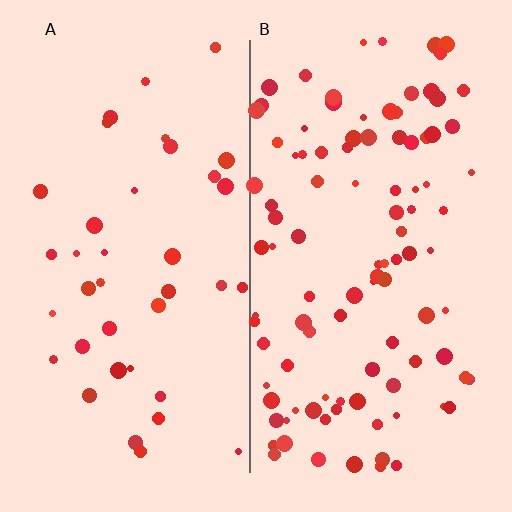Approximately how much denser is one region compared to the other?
Approximately 2.7× — region B over region A.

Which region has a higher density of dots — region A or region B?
B (the right).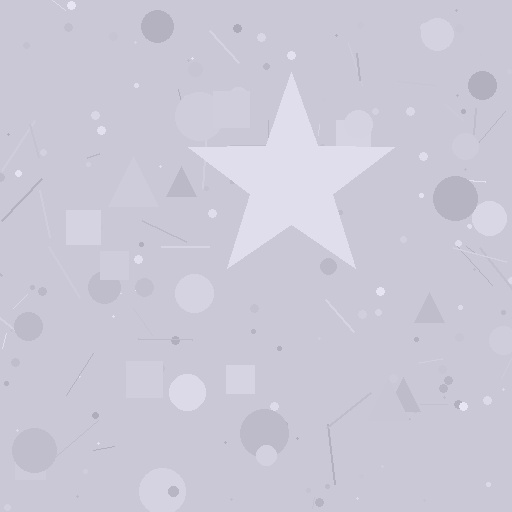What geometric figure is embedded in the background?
A star is embedded in the background.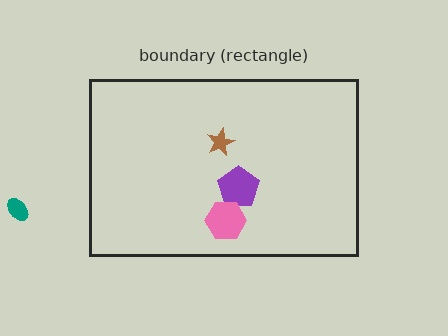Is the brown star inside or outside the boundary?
Inside.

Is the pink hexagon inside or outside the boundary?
Inside.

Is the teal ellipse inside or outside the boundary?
Outside.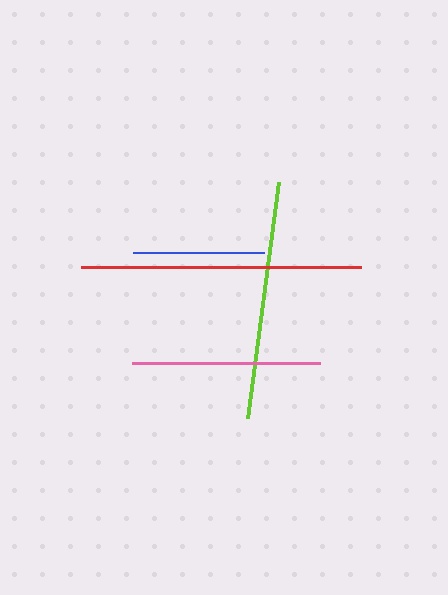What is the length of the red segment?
The red segment is approximately 280 pixels long.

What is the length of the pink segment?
The pink segment is approximately 188 pixels long.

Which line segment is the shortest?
The blue line is the shortest at approximately 132 pixels.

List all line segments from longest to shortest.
From longest to shortest: red, lime, pink, blue.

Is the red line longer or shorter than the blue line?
The red line is longer than the blue line.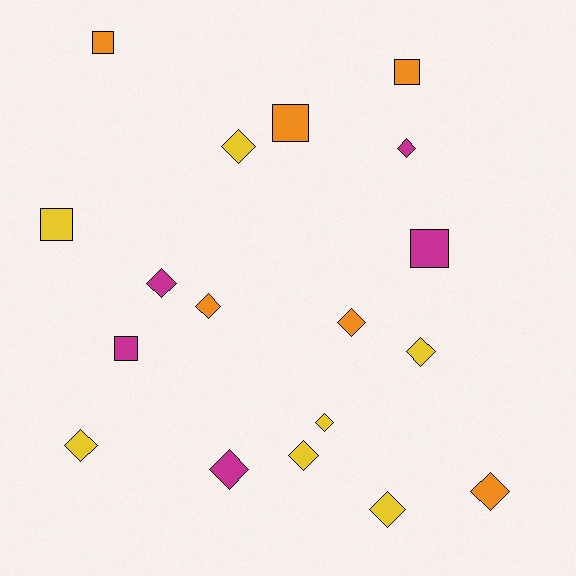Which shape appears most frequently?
Diamond, with 12 objects.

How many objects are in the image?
There are 18 objects.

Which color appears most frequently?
Yellow, with 7 objects.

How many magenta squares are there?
There are 2 magenta squares.